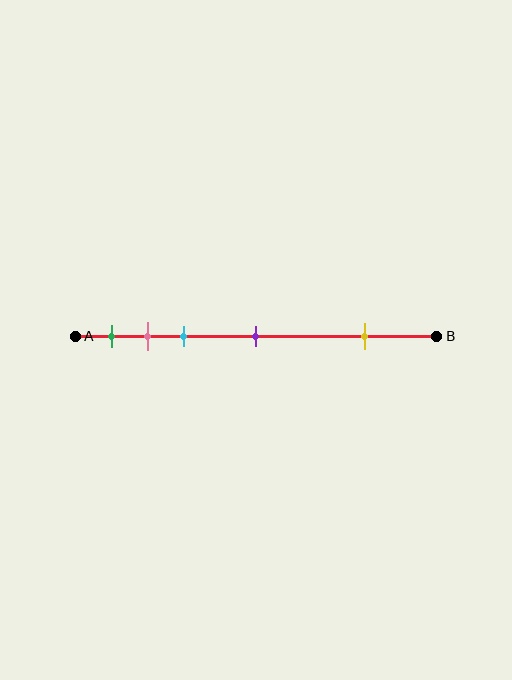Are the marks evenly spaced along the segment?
No, the marks are not evenly spaced.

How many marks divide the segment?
There are 5 marks dividing the segment.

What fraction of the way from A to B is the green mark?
The green mark is approximately 10% (0.1) of the way from A to B.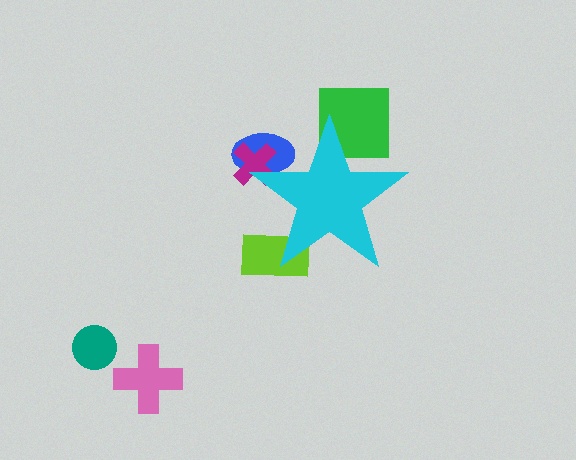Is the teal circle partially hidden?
No, the teal circle is fully visible.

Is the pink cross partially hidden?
No, the pink cross is fully visible.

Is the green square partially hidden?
Yes, the green square is partially hidden behind the cyan star.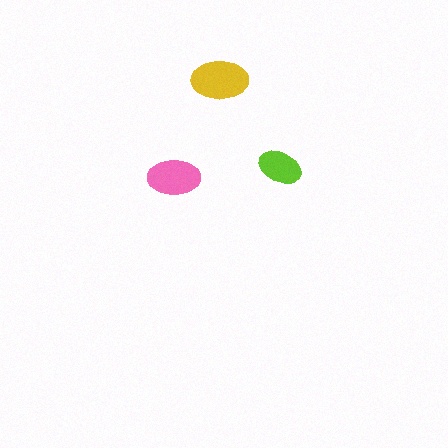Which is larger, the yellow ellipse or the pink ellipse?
The yellow one.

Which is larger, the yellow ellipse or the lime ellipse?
The yellow one.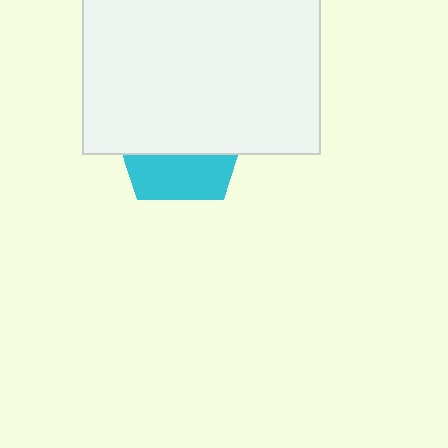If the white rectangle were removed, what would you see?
You would see the complete cyan pentagon.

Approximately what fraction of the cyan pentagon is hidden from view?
Roughly 65% of the cyan pentagon is hidden behind the white rectangle.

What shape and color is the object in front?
The object in front is a white rectangle.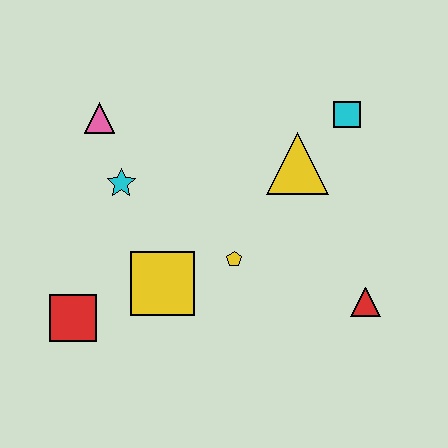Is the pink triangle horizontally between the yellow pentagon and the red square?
Yes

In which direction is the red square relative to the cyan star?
The red square is below the cyan star.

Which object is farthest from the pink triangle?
The red triangle is farthest from the pink triangle.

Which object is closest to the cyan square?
The yellow triangle is closest to the cyan square.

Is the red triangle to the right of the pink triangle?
Yes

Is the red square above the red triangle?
No